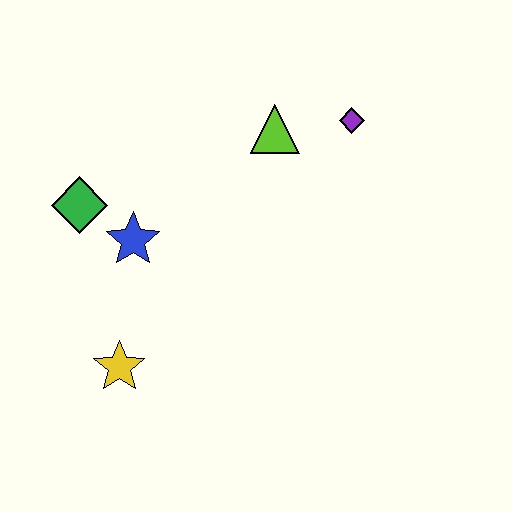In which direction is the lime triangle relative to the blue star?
The lime triangle is to the right of the blue star.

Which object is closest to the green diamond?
The blue star is closest to the green diamond.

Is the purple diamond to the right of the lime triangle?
Yes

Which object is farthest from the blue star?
The purple diamond is farthest from the blue star.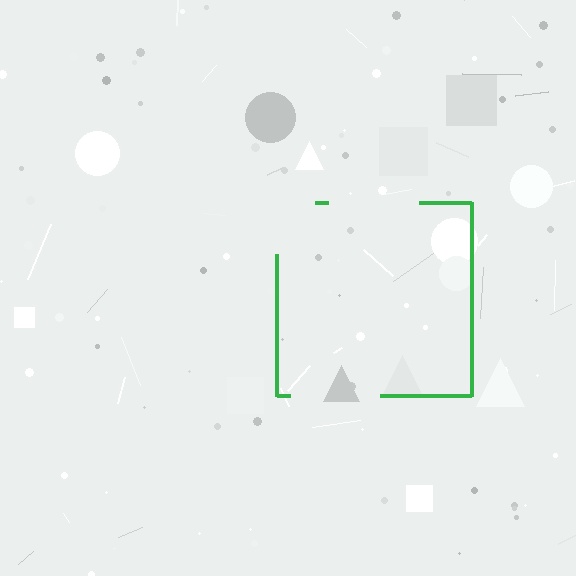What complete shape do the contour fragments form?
The contour fragments form a square.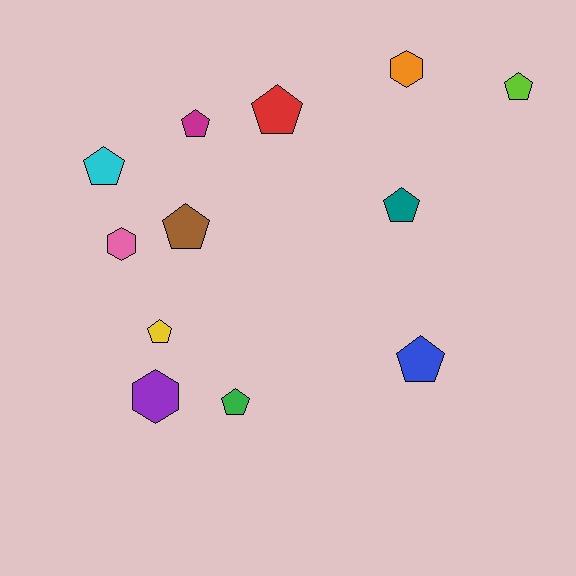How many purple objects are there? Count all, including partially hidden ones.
There is 1 purple object.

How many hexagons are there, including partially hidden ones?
There are 3 hexagons.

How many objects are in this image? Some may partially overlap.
There are 12 objects.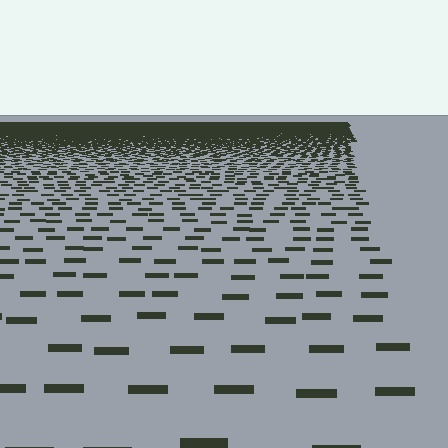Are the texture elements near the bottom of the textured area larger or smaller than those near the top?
Larger. Near the bottom, elements are closer to the viewer and appear at a bigger on-screen size.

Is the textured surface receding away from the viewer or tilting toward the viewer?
The surface is receding away from the viewer. Texture elements get smaller and denser toward the top.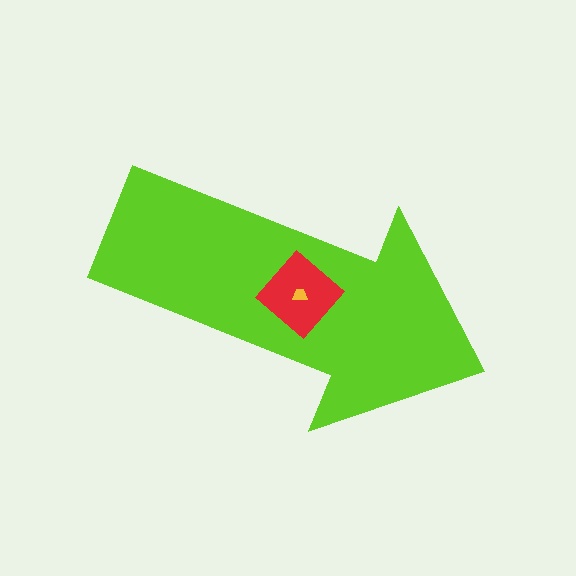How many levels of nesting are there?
3.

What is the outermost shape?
The lime arrow.